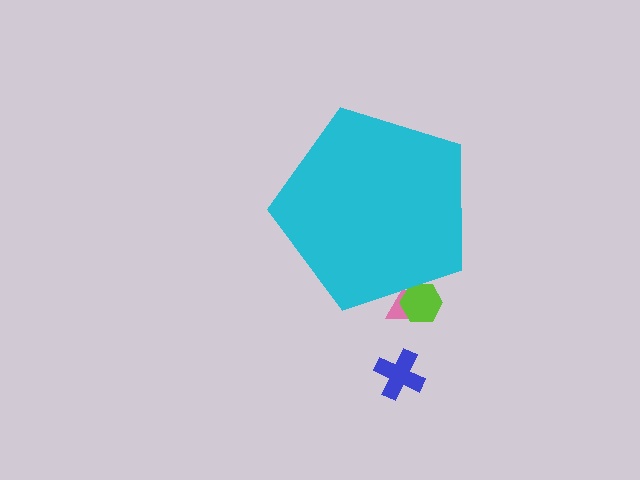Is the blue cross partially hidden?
No, the blue cross is fully visible.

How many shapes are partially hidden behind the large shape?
2 shapes are partially hidden.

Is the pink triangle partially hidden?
Yes, the pink triangle is partially hidden behind the cyan pentagon.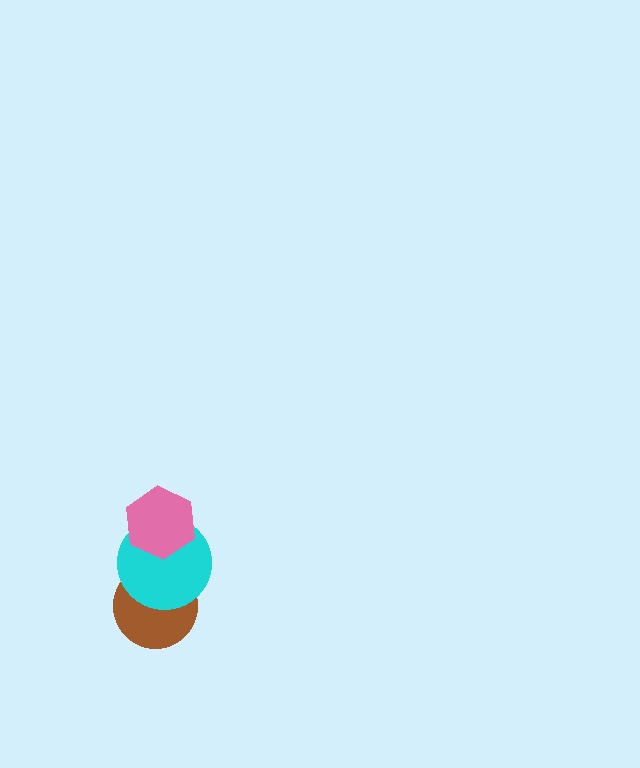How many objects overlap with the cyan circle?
2 objects overlap with the cyan circle.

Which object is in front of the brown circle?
The cyan circle is in front of the brown circle.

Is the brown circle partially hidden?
Yes, it is partially covered by another shape.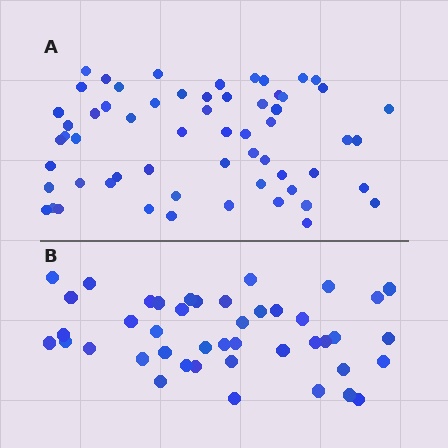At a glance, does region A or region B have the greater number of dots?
Region A (the top region) has more dots.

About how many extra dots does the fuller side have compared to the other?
Region A has approximately 15 more dots than region B.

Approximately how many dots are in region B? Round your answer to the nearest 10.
About 40 dots. (The exact count is 43, which rounds to 40.)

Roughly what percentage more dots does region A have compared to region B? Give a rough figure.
About 40% more.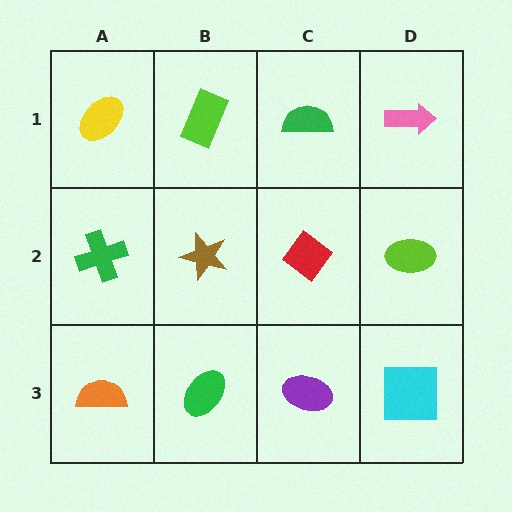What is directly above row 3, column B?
A brown star.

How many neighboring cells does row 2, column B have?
4.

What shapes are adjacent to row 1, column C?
A red diamond (row 2, column C), a lime rectangle (row 1, column B), a pink arrow (row 1, column D).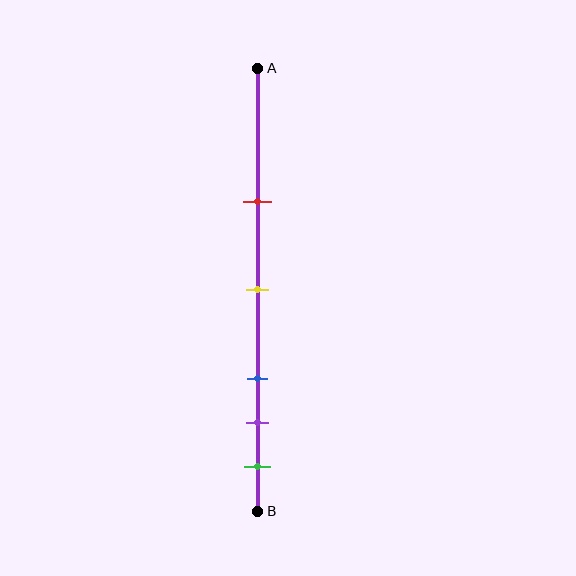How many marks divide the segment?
There are 5 marks dividing the segment.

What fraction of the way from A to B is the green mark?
The green mark is approximately 90% (0.9) of the way from A to B.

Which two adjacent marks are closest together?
The purple and green marks are the closest adjacent pair.